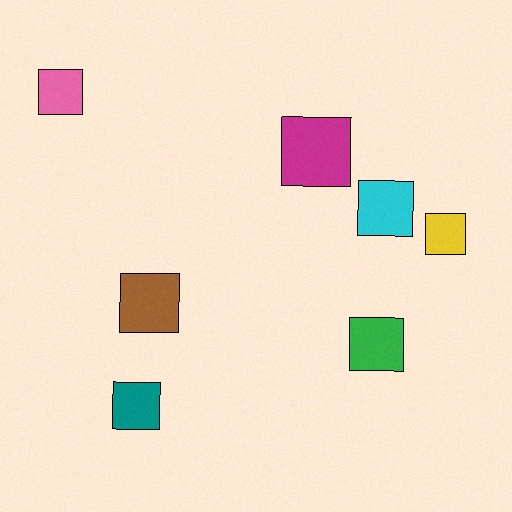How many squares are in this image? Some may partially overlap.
There are 7 squares.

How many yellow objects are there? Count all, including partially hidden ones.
There is 1 yellow object.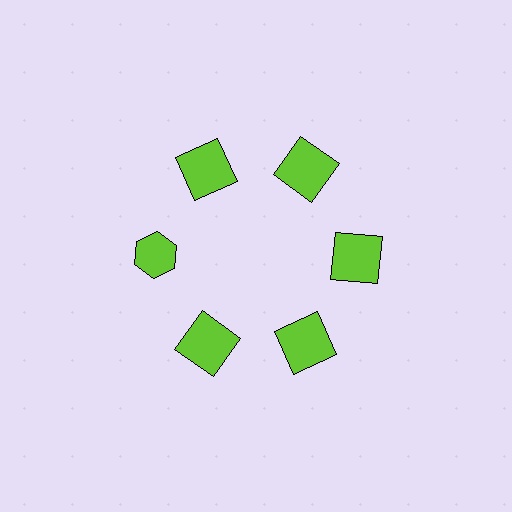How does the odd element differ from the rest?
It has a different shape: hexagon instead of square.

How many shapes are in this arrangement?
There are 6 shapes arranged in a ring pattern.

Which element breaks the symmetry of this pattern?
The lime hexagon at roughly the 9 o'clock position breaks the symmetry. All other shapes are lime squares.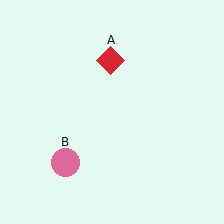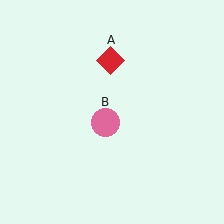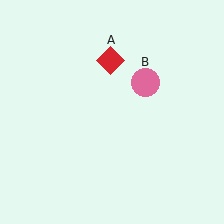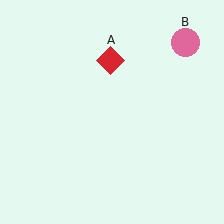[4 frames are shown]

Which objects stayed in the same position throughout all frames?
Red diamond (object A) remained stationary.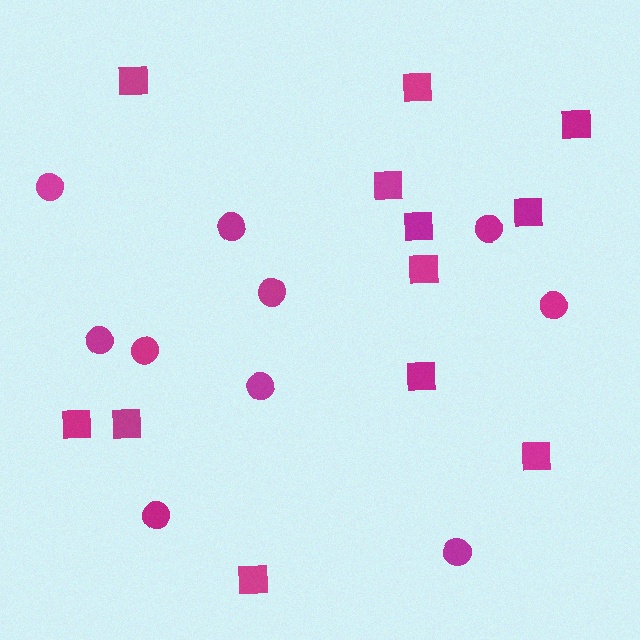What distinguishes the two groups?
There are 2 groups: one group of circles (10) and one group of squares (12).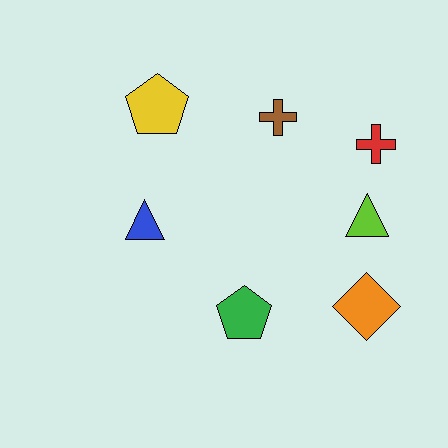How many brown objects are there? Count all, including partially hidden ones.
There is 1 brown object.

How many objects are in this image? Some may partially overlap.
There are 7 objects.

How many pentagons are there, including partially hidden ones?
There are 2 pentagons.